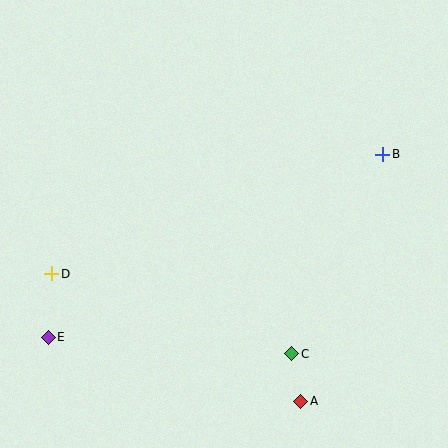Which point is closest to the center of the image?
Point C at (292, 354) is closest to the center.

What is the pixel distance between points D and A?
The distance between D and A is 280 pixels.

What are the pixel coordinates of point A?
Point A is at (301, 401).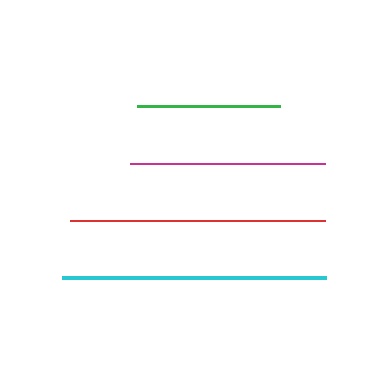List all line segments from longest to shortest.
From longest to shortest: cyan, red, magenta, green.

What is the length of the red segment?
The red segment is approximately 255 pixels long.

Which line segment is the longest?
The cyan line is the longest at approximately 264 pixels.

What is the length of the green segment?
The green segment is approximately 142 pixels long.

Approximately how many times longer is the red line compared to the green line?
The red line is approximately 1.8 times the length of the green line.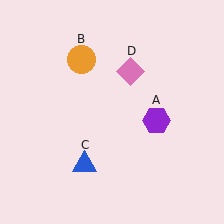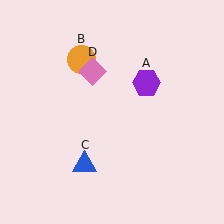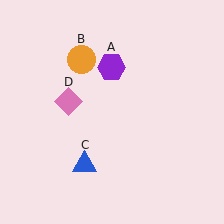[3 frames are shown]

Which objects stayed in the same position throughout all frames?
Orange circle (object B) and blue triangle (object C) remained stationary.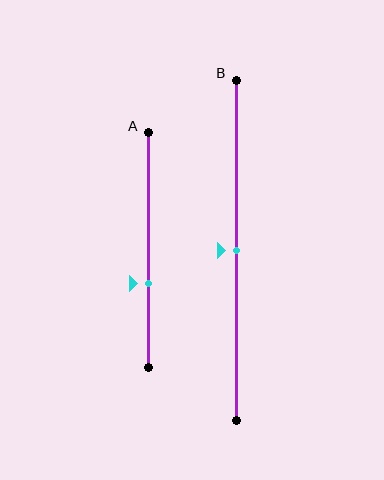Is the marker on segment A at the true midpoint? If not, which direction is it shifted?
No, the marker on segment A is shifted downward by about 14% of the segment length.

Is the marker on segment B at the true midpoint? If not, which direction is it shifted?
Yes, the marker on segment B is at the true midpoint.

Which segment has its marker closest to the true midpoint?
Segment B has its marker closest to the true midpoint.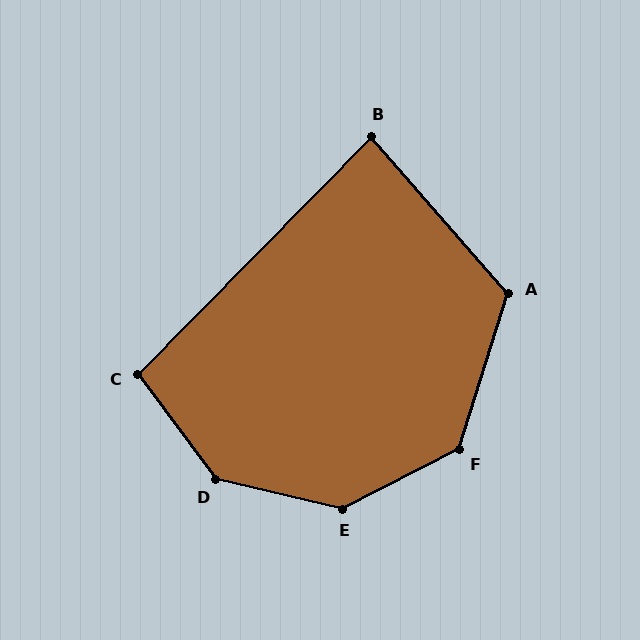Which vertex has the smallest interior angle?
B, at approximately 86 degrees.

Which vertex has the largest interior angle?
D, at approximately 140 degrees.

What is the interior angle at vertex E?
Approximately 140 degrees (obtuse).